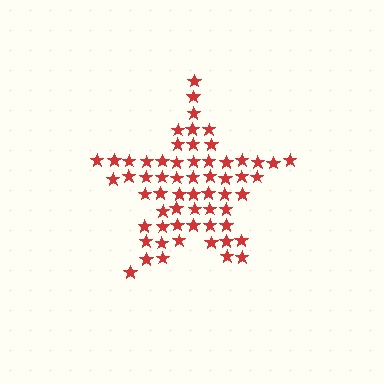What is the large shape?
The large shape is a star.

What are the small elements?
The small elements are stars.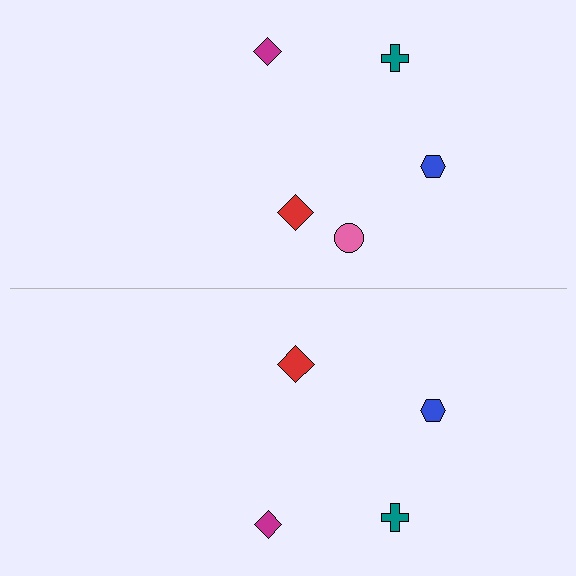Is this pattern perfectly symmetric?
No, the pattern is not perfectly symmetric. A pink circle is missing from the bottom side.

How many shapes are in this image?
There are 9 shapes in this image.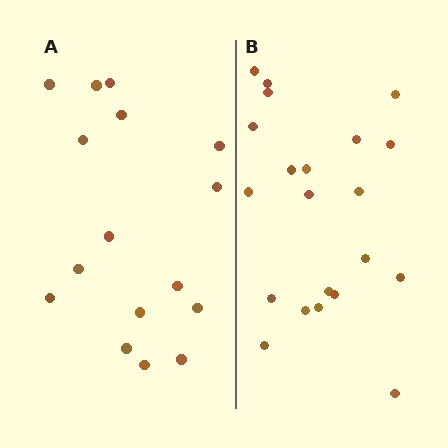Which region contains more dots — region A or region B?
Region B (the right region) has more dots.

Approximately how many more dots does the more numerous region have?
Region B has about 5 more dots than region A.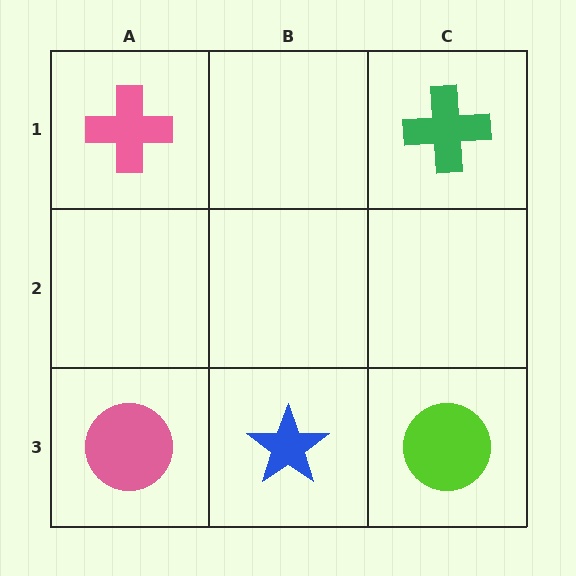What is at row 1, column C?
A green cross.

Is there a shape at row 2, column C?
No, that cell is empty.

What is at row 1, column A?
A pink cross.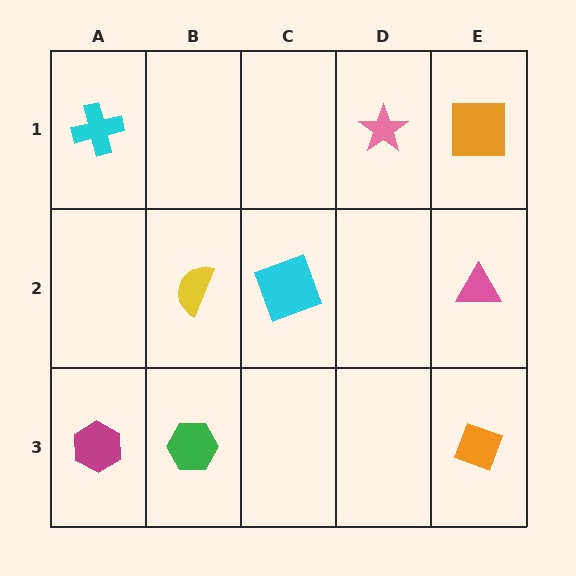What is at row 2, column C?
A cyan square.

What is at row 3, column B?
A green hexagon.